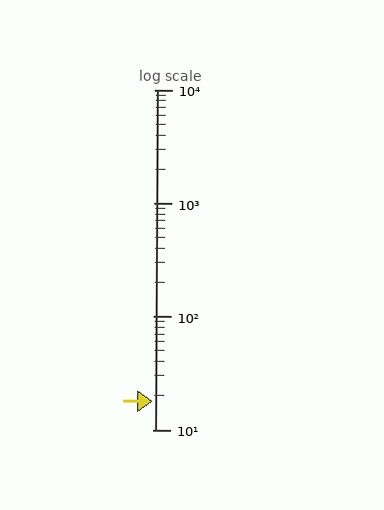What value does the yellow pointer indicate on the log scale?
The pointer indicates approximately 18.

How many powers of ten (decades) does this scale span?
The scale spans 3 decades, from 10 to 10000.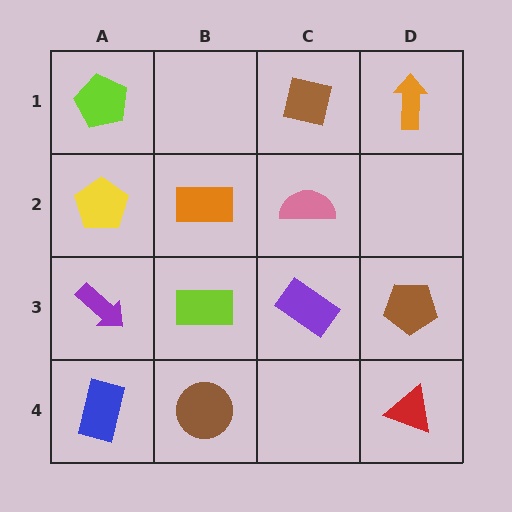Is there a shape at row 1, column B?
No, that cell is empty.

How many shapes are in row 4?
3 shapes.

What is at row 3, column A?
A purple arrow.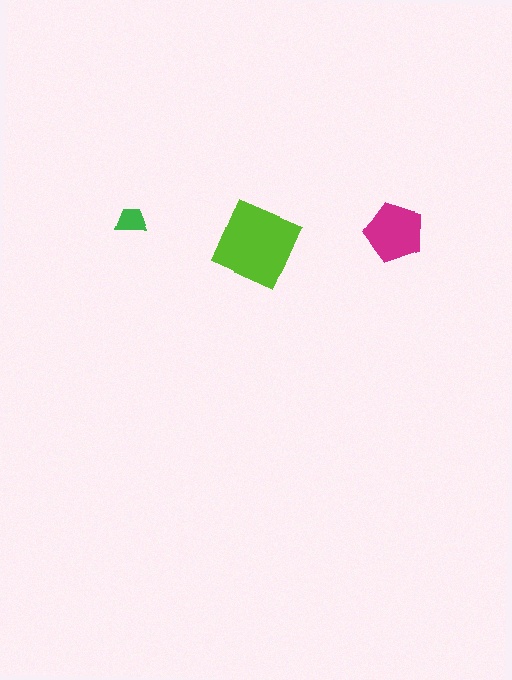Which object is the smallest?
The green trapezoid.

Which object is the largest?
The lime diamond.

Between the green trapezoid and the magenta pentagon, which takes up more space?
The magenta pentagon.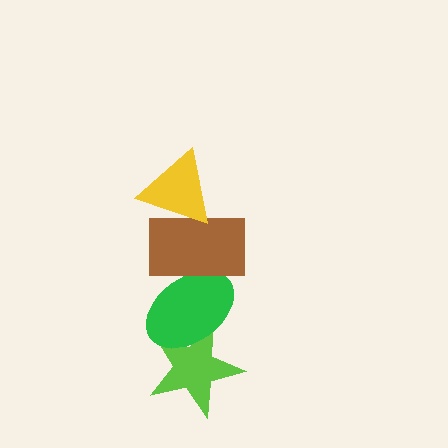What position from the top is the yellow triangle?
The yellow triangle is 1st from the top.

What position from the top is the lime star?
The lime star is 4th from the top.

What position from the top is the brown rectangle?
The brown rectangle is 2nd from the top.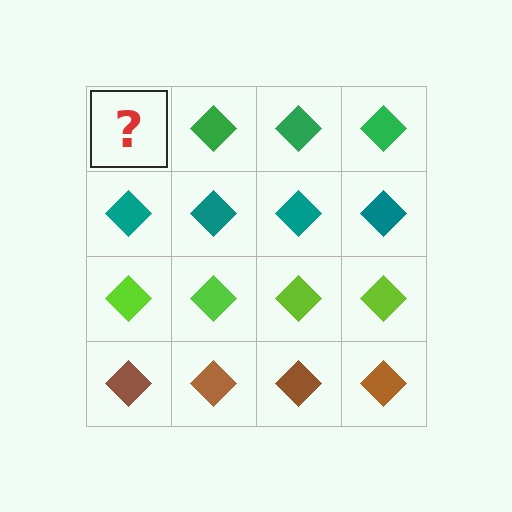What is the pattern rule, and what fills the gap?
The rule is that each row has a consistent color. The gap should be filled with a green diamond.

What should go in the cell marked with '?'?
The missing cell should contain a green diamond.